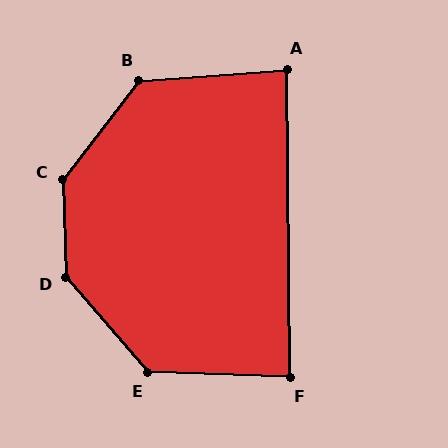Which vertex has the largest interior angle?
C, at approximately 141 degrees.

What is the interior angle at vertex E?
Approximately 133 degrees (obtuse).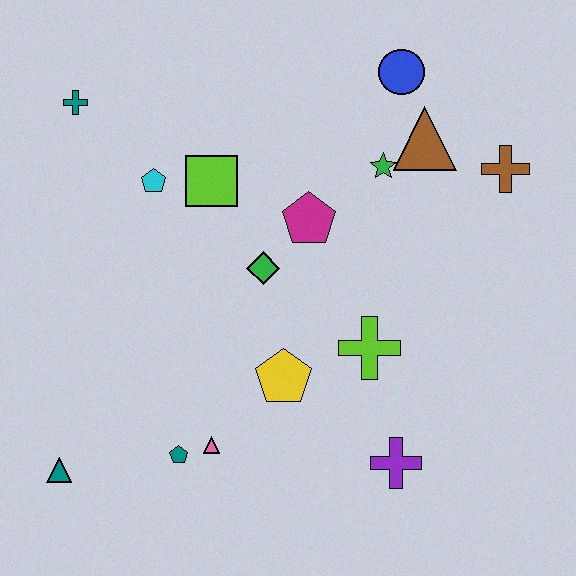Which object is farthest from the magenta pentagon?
The teal triangle is farthest from the magenta pentagon.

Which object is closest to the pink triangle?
The teal pentagon is closest to the pink triangle.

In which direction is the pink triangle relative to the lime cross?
The pink triangle is to the left of the lime cross.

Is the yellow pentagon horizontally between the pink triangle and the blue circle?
Yes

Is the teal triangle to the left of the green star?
Yes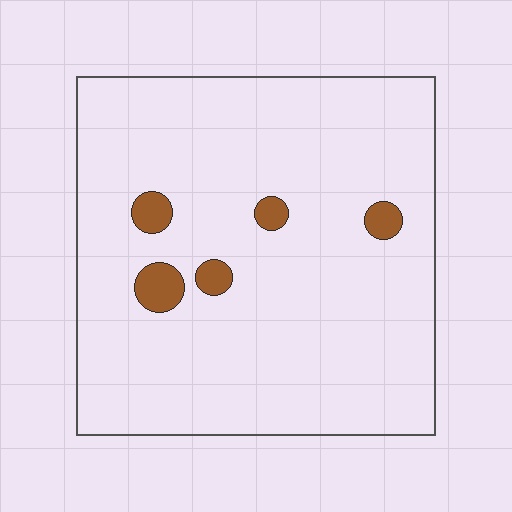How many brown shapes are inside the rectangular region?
5.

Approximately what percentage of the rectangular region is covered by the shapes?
Approximately 5%.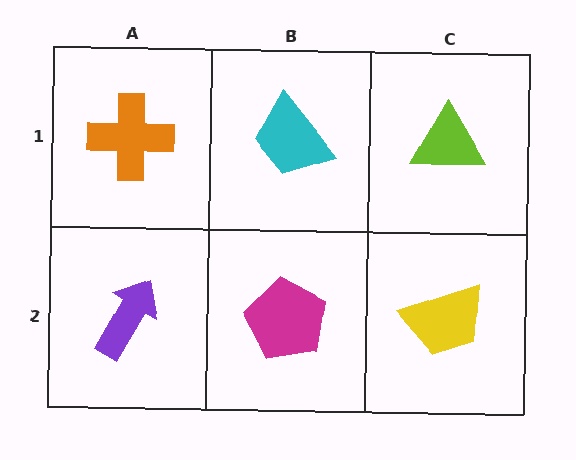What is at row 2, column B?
A magenta pentagon.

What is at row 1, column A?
An orange cross.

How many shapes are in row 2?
3 shapes.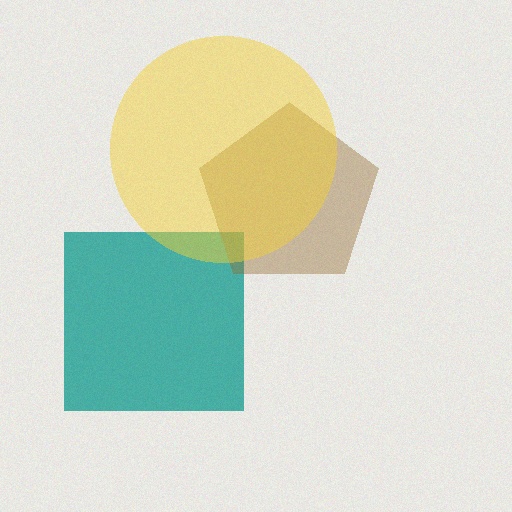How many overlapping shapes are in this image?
There are 3 overlapping shapes in the image.